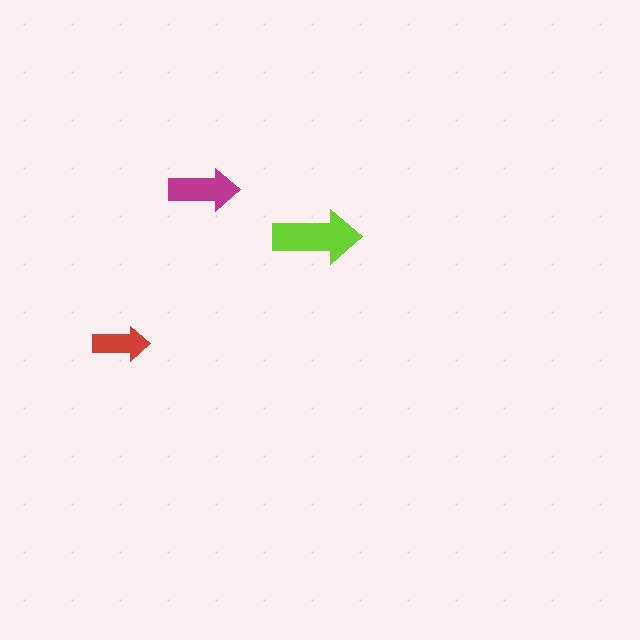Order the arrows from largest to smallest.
the lime one, the magenta one, the red one.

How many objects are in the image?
There are 3 objects in the image.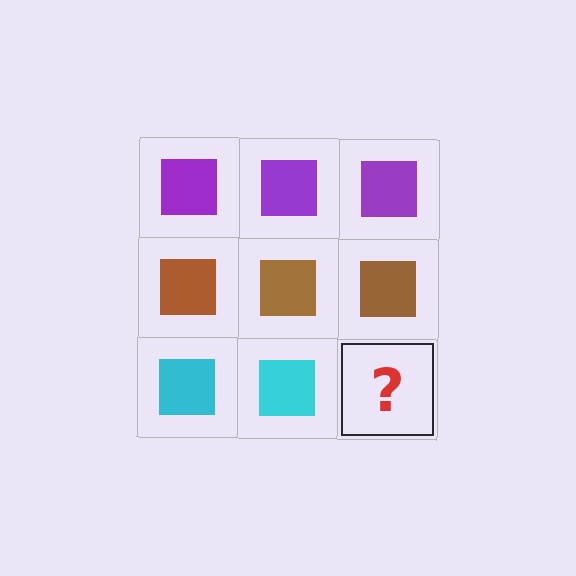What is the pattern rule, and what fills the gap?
The rule is that each row has a consistent color. The gap should be filled with a cyan square.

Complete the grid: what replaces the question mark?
The question mark should be replaced with a cyan square.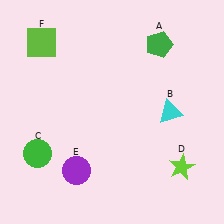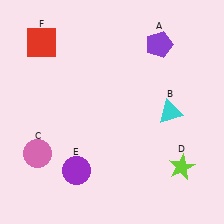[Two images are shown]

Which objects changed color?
A changed from green to purple. C changed from green to pink. F changed from lime to red.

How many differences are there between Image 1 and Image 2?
There are 3 differences between the two images.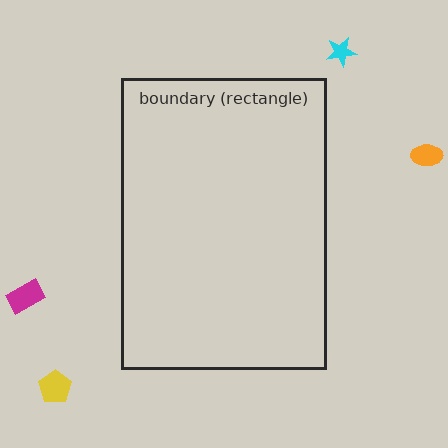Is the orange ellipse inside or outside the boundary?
Outside.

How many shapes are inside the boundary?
0 inside, 4 outside.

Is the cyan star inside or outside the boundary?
Outside.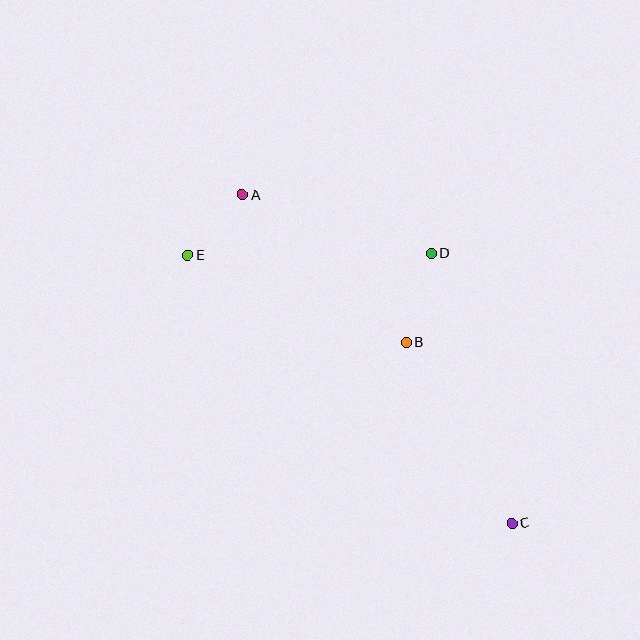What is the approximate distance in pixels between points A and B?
The distance between A and B is approximately 220 pixels.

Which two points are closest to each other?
Points A and E are closest to each other.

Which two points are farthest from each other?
Points A and C are farthest from each other.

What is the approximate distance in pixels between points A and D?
The distance between A and D is approximately 198 pixels.